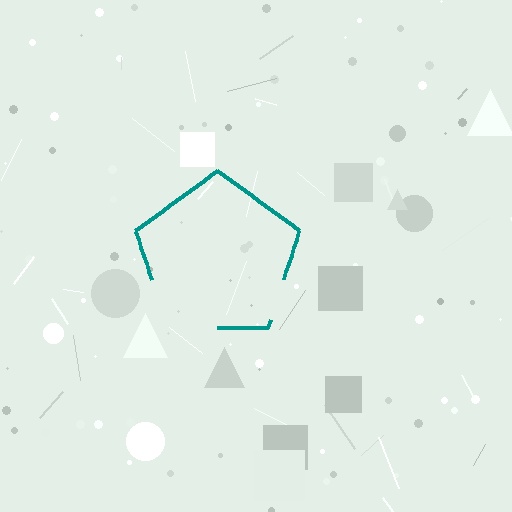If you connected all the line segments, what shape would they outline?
They would outline a pentagon.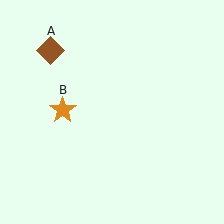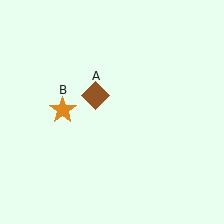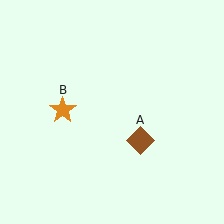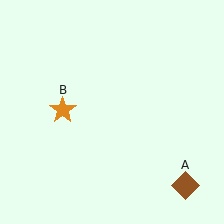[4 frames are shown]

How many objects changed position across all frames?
1 object changed position: brown diamond (object A).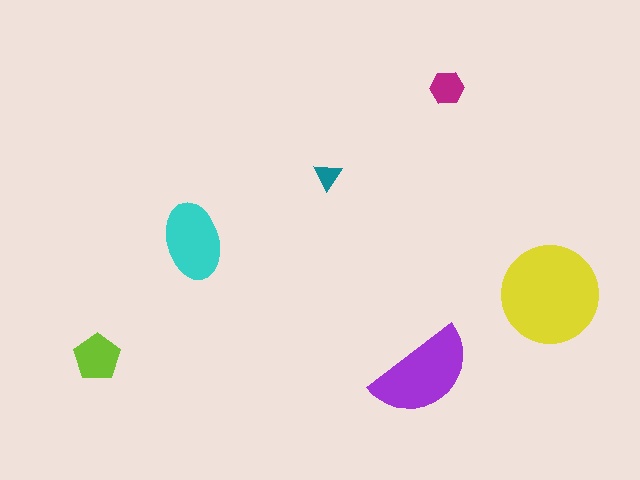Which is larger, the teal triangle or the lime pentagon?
The lime pentagon.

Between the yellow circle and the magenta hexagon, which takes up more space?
The yellow circle.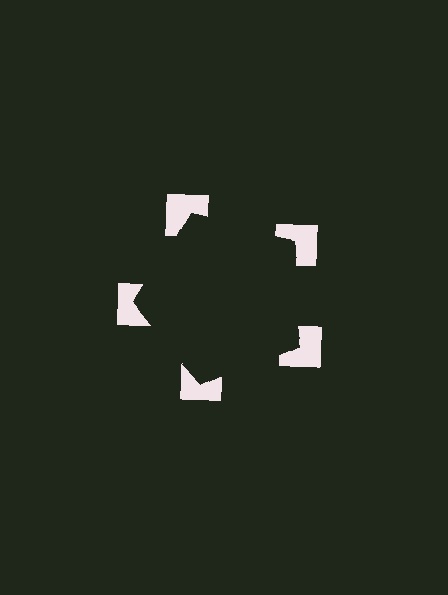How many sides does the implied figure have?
5 sides.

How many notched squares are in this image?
There are 5 — one at each vertex of the illusory pentagon.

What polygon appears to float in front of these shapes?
An illusory pentagon — its edges are inferred from the aligned wedge cuts in the notched squares, not physically drawn.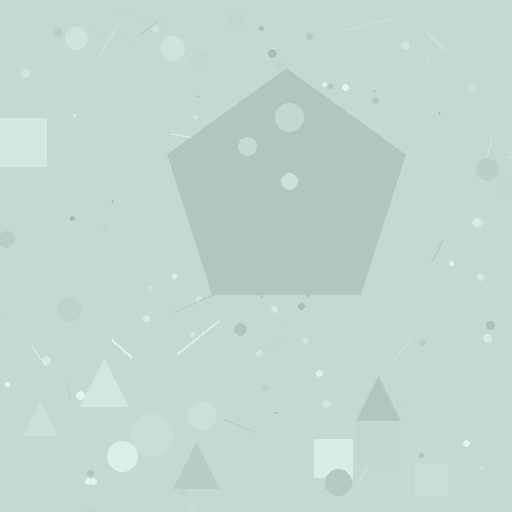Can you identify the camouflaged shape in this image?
The camouflaged shape is a pentagon.